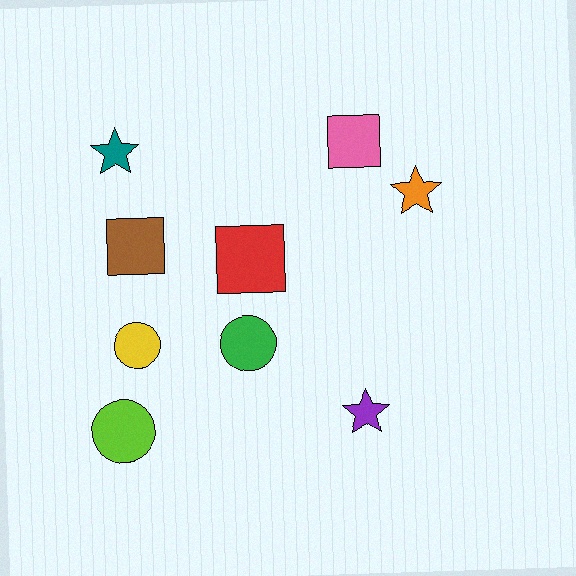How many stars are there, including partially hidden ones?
There are 3 stars.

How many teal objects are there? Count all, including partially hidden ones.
There is 1 teal object.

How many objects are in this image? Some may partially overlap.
There are 9 objects.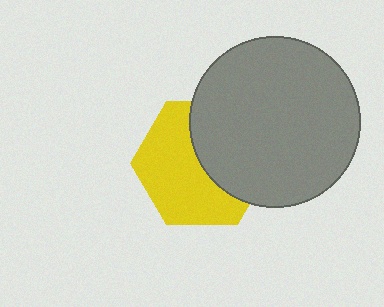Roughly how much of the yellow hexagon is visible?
About half of it is visible (roughly 57%).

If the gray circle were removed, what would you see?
You would see the complete yellow hexagon.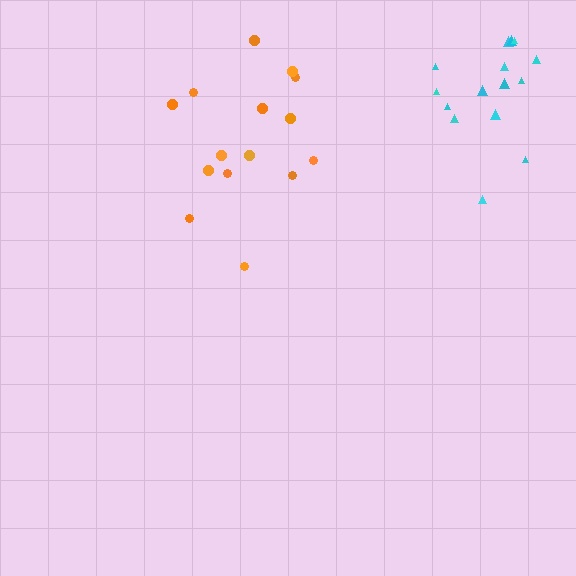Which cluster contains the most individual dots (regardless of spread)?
Orange (15).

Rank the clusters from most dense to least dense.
orange, cyan.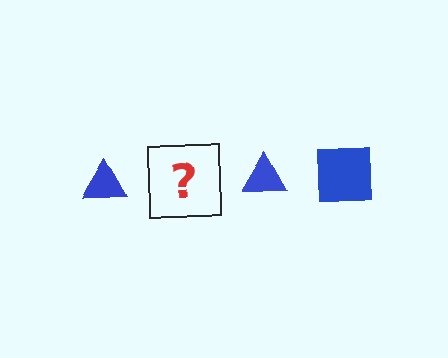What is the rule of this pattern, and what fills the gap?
The rule is that the pattern cycles through triangle, square shapes in blue. The gap should be filled with a blue square.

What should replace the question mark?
The question mark should be replaced with a blue square.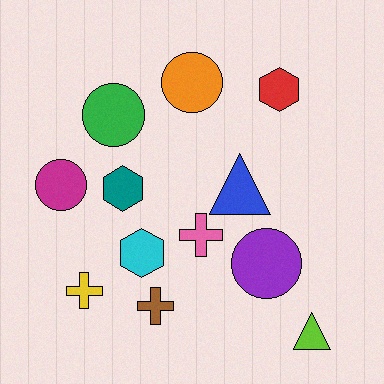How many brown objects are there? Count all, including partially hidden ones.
There is 1 brown object.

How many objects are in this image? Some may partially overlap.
There are 12 objects.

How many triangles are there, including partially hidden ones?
There are 2 triangles.